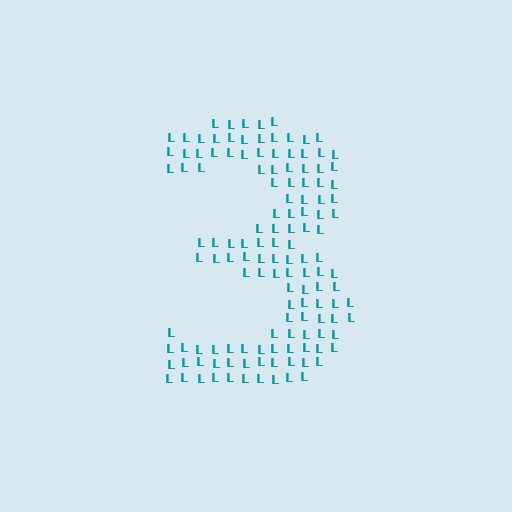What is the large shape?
The large shape is the digit 3.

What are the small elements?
The small elements are letter L's.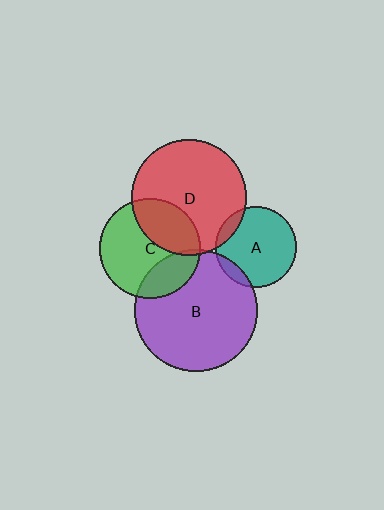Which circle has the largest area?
Circle B (purple).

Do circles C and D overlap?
Yes.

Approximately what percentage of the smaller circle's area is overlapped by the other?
Approximately 35%.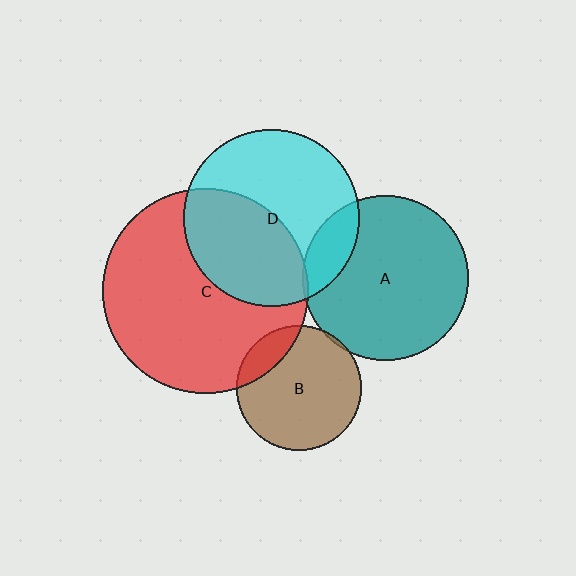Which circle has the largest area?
Circle C (red).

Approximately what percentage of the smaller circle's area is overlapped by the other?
Approximately 45%.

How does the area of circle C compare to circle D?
Approximately 1.4 times.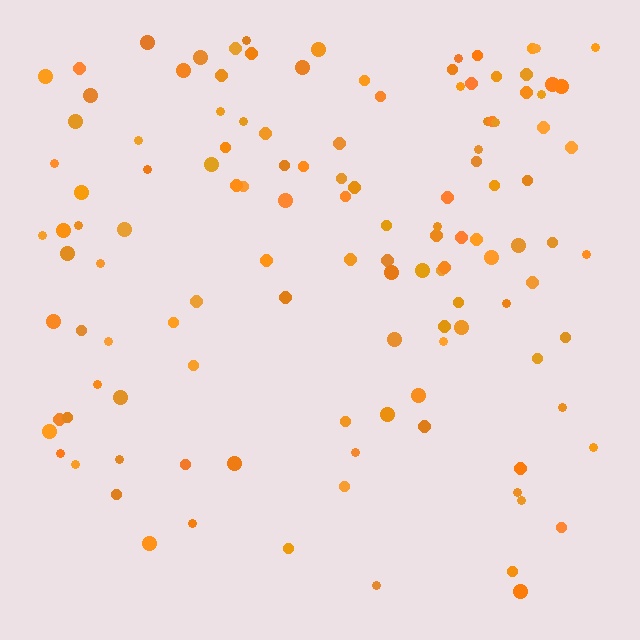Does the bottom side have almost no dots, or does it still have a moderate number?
Still a moderate number, just noticeably fewer than the top.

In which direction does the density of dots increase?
From bottom to top, with the top side densest.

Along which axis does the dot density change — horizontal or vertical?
Vertical.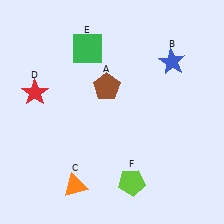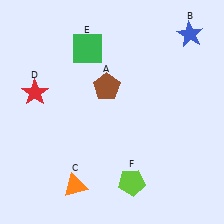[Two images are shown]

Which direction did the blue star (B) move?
The blue star (B) moved up.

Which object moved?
The blue star (B) moved up.